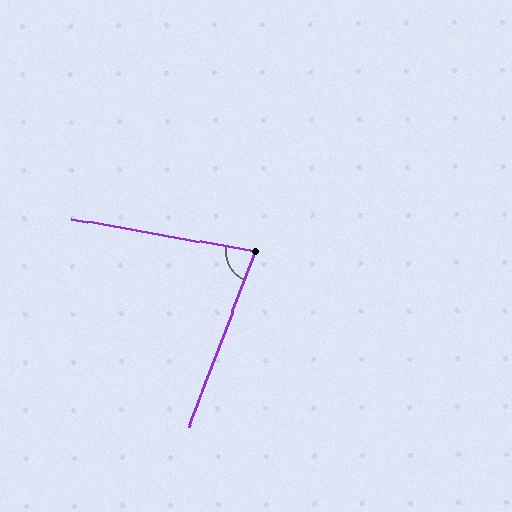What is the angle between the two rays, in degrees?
Approximately 79 degrees.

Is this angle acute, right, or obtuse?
It is acute.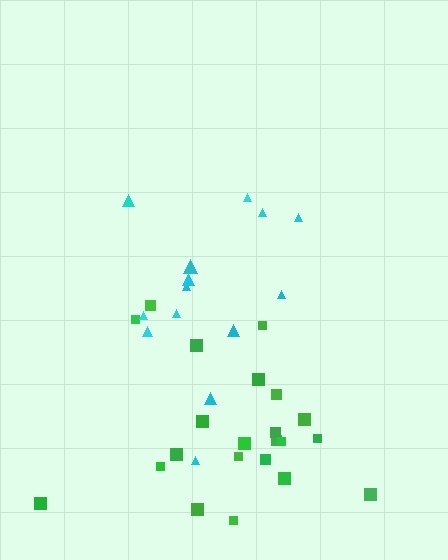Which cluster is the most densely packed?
Green.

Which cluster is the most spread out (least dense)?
Cyan.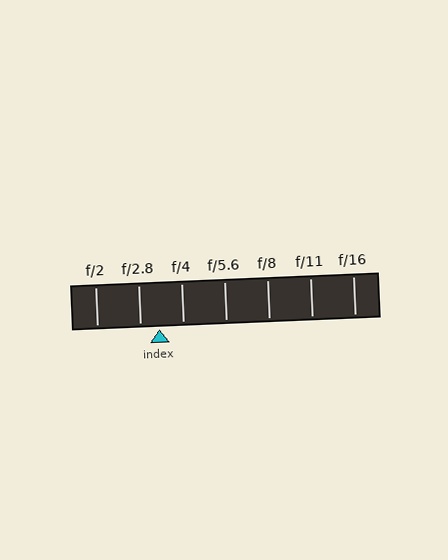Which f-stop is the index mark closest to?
The index mark is closest to f/2.8.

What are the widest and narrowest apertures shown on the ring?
The widest aperture shown is f/2 and the narrowest is f/16.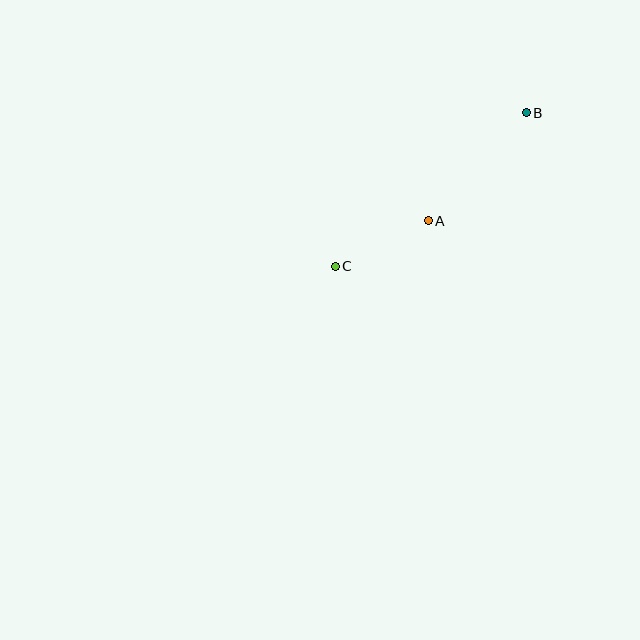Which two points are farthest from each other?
Points B and C are farthest from each other.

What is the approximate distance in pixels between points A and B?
The distance between A and B is approximately 146 pixels.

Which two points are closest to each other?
Points A and C are closest to each other.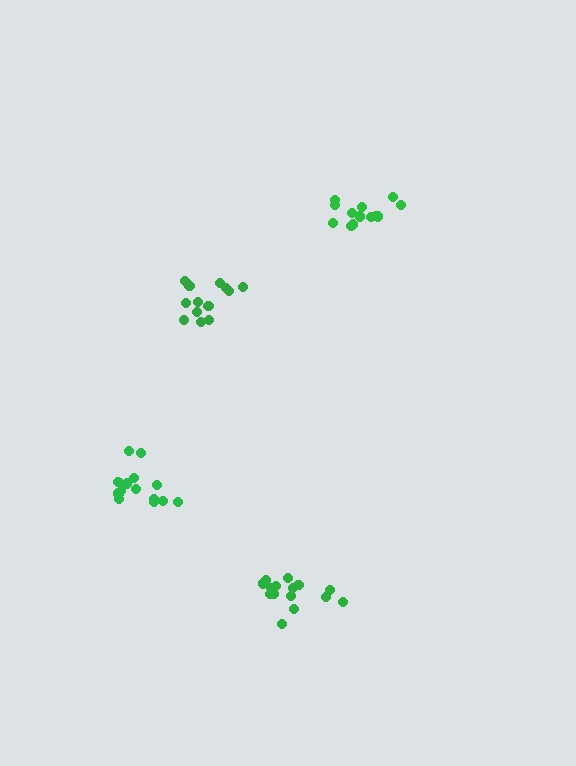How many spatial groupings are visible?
There are 4 spatial groupings.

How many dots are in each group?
Group 1: 14 dots, Group 2: 15 dots, Group 3: 13 dots, Group 4: 15 dots (57 total).